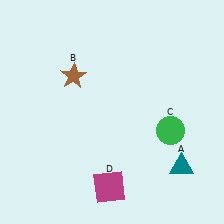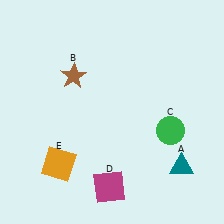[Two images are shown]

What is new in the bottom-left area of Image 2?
An orange square (E) was added in the bottom-left area of Image 2.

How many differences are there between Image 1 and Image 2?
There is 1 difference between the two images.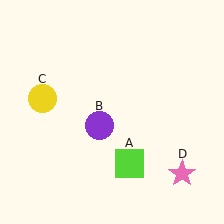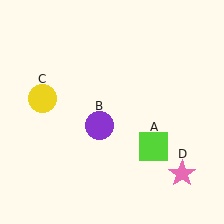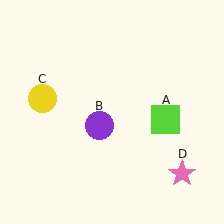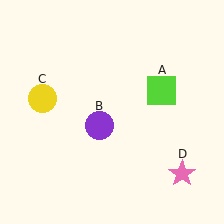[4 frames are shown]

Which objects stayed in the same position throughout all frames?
Purple circle (object B) and yellow circle (object C) and pink star (object D) remained stationary.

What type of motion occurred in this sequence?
The lime square (object A) rotated counterclockwise around the center of the scene.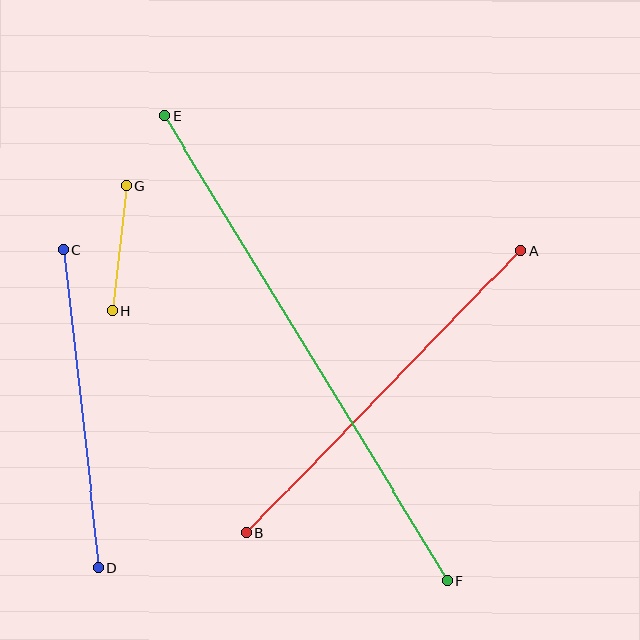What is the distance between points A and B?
The distance is approximately 394 pixels.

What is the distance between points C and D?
The distance is approximately 320 pixels.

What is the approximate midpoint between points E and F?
The midpoint is at approximately (306, 348) pixels.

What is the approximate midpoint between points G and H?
The midpoint is at approximately (119, 249) pixels.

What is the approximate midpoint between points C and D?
The midpoint is at approximately (81, 409) pixels.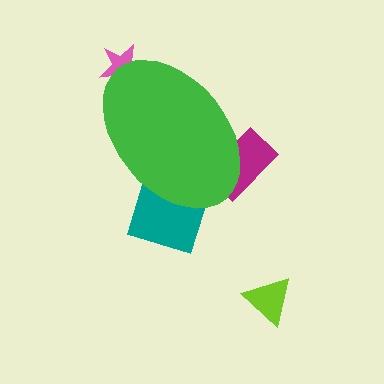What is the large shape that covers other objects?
A green ellipse.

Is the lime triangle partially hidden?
No, the lime triangle is fully visible.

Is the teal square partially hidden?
Yes, the teal square is partially hidden behind the green ellipse.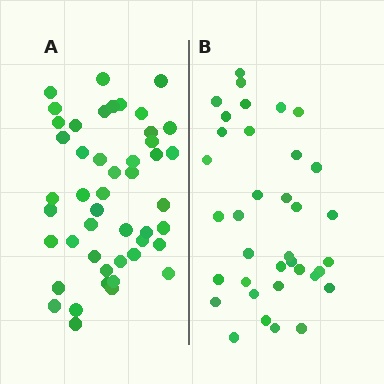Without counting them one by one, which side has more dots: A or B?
Region A (the left region) has more dots.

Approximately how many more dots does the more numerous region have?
Region A has roughly 12 or so more dots than region B.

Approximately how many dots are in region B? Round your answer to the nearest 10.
About 40 dots. (The exact count is 36, which rounds to 40.)